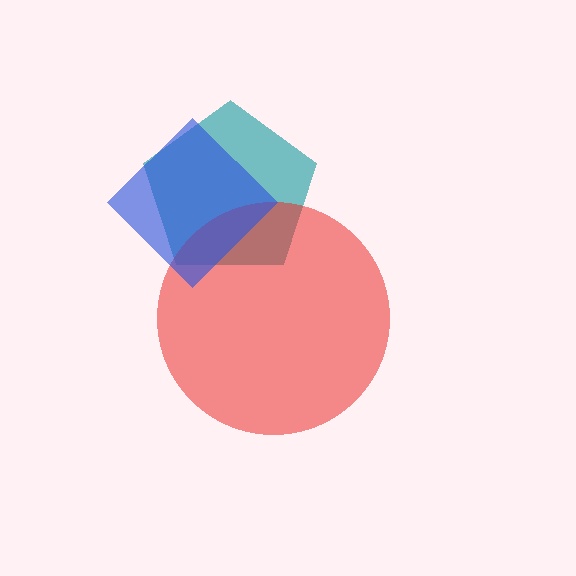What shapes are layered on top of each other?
The layered shapes are: a teal pentagon, a red circle, a blue diamond.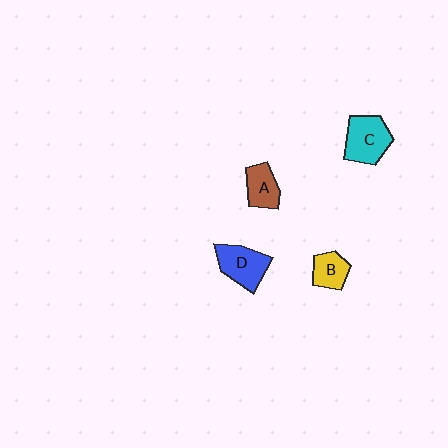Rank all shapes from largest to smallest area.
From largest to smallest: C (cyan), D (blue), A (brown), B (yellow).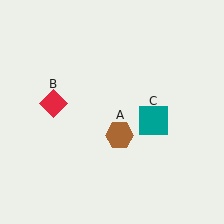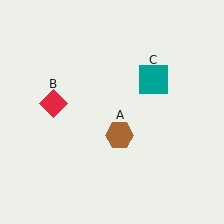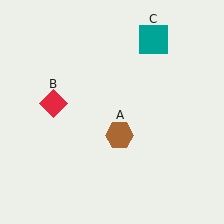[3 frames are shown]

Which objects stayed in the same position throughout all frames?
Brown hexagon (object A) and red diamond (object B) remained stationary.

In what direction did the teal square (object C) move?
The teal square (object C) moved up.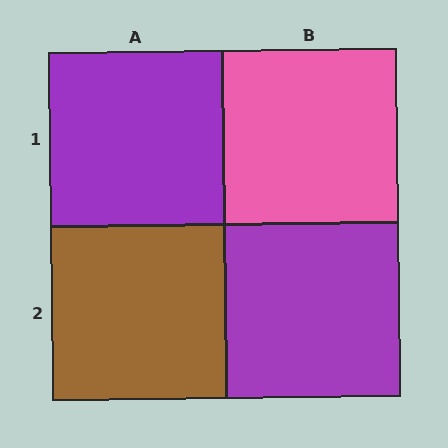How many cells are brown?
1 cell is brown.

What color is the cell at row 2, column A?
Brown.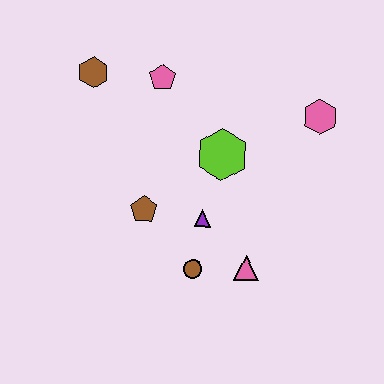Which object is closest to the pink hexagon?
The lime hexagon is closest to the pink hexagon.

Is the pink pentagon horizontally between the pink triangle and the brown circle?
No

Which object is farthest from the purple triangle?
The brown hexagon is farthest from the purple triangle.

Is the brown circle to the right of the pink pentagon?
Yes